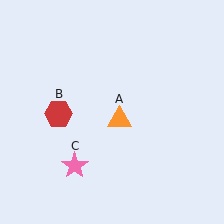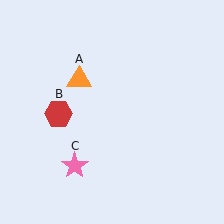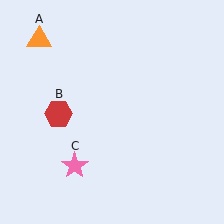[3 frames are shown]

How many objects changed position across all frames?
1 object changed position: orange triangle (object A).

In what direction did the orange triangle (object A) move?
The orange triangle (object A) moved up and to the left.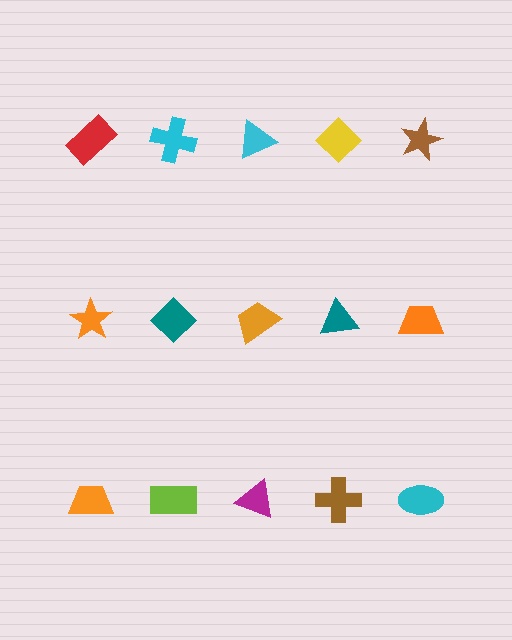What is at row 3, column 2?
A lime rectangle.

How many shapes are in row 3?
5 shapes.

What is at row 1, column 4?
A yellow diamond.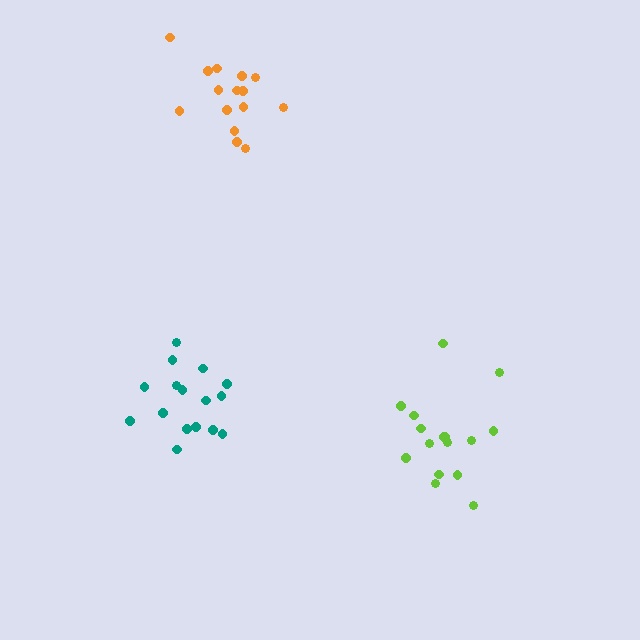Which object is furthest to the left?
The teal cluster is leftmost.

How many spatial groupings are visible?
There are 3 spatial groupings.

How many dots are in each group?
Group 1: 15 dots, Group 2: 16 dots, Group 3: 16 dots (47 total).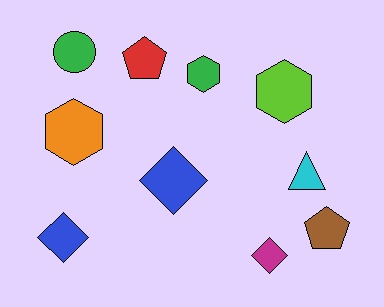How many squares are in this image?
There are no squares.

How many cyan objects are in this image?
There is 1 cyan object.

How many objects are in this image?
There are 10 objects.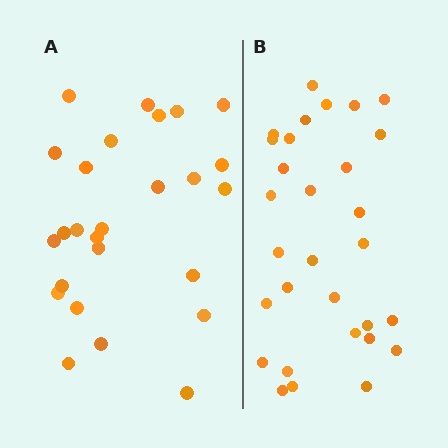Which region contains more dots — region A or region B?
Region B (the right region) has more dots.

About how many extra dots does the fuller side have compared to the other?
Region B has about 4 more dots than region A.